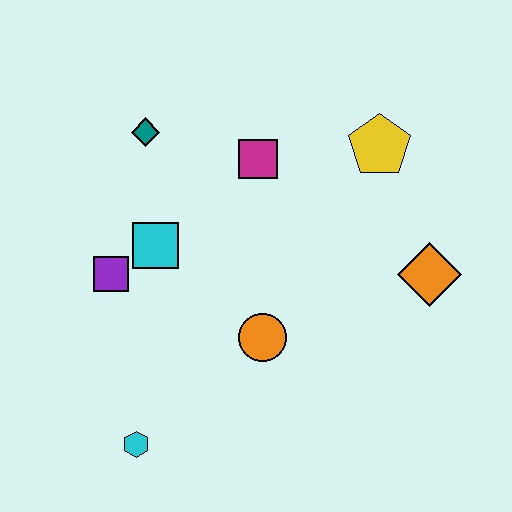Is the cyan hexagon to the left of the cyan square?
Yes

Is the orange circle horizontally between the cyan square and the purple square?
No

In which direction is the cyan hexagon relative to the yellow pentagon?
The cyan hexagon is below the yellow pentagon.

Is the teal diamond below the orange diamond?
No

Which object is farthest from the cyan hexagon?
The yellow pentagon is farthest from the cyan hexagon.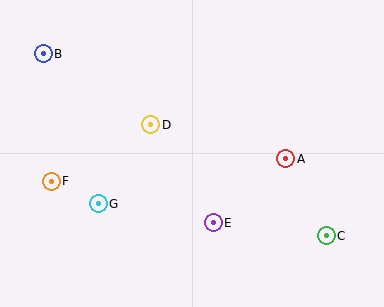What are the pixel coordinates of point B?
Point B is at (43, 54).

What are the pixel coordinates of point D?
Point D is at (151, 125).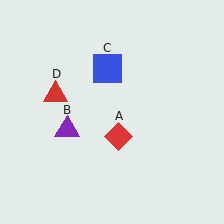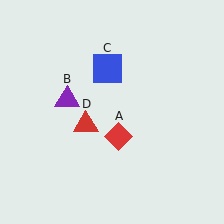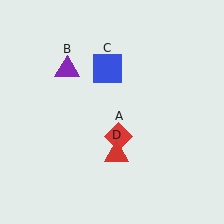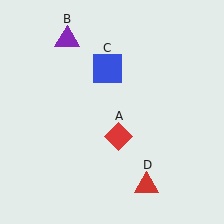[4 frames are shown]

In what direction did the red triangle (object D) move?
The red triangle (object D) moved down and to the right.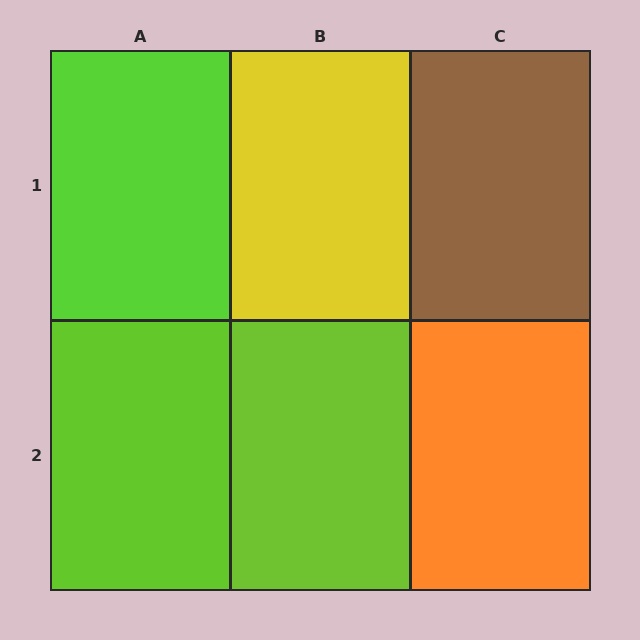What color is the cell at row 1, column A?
Lime.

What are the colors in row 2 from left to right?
Lime, lime, orange.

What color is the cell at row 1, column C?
Brown.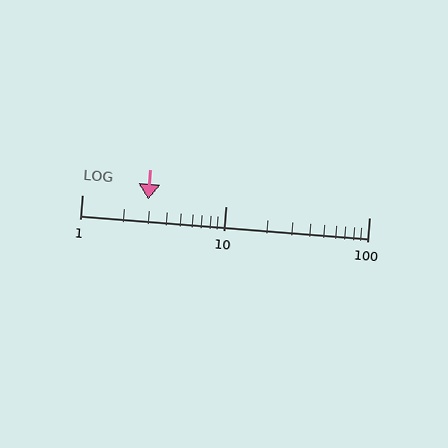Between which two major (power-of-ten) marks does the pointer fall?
The pointer is between 1 and 10.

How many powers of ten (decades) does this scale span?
The scale spans 2 decades, from 1 to 100.